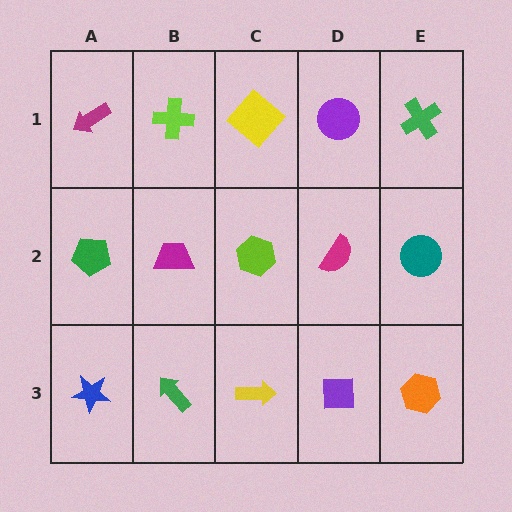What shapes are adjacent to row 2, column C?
A yellow diamond (row 1, column C), a yellow arrow (row 3, column C), a magenta trapezoid (row 2, column B), a magenta semicircle (row 2, column D).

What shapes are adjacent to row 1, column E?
A teal circle (row 2, column E), a purple circle (row 1, column D).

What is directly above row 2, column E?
A green cross.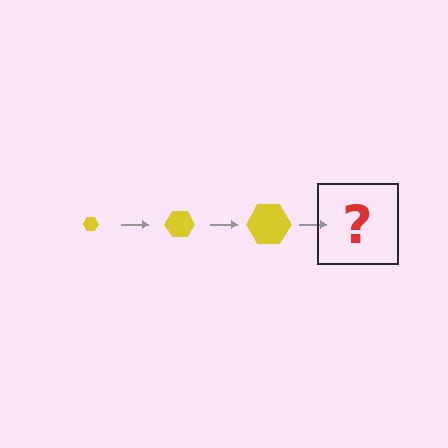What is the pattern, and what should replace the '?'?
The pattern is that the hexagon gets progressively larger each step. The '?' should be a yellow hexagon, larger than the previous one.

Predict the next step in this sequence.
The next step is a yellow hexagon, larger than the previous one.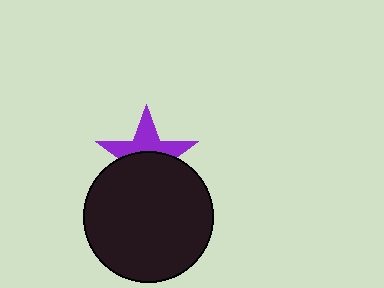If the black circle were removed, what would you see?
You would see the complete purple star.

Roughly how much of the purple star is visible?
About half of it is visible (roughly 46%).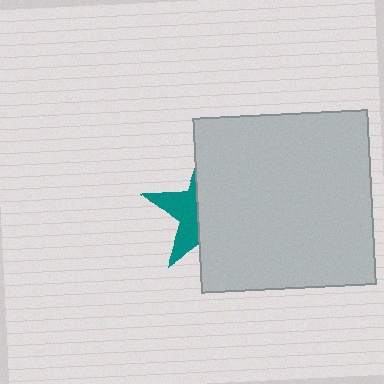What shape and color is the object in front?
The object in front is a light gray square.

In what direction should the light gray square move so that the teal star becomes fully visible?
The light gray square should move right. That is the shortest direction to clear the overlap and leave the teal star fully visible.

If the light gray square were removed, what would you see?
You would see the complete teal star.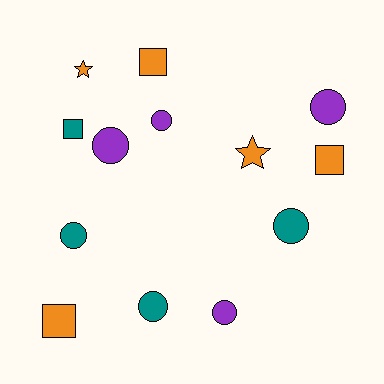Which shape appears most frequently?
Circle, with 7 objects.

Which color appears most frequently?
Orange, with 5 objects.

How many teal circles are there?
There are 3 teal circles.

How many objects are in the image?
There are 13 objects.